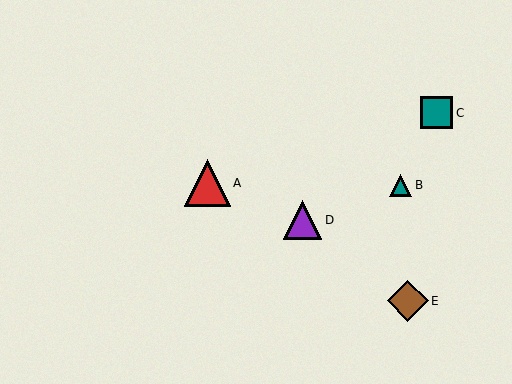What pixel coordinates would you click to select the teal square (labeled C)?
Click at (437, 113) to select the teal square C.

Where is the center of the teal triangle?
The center of the teal triangle is at (401, 185).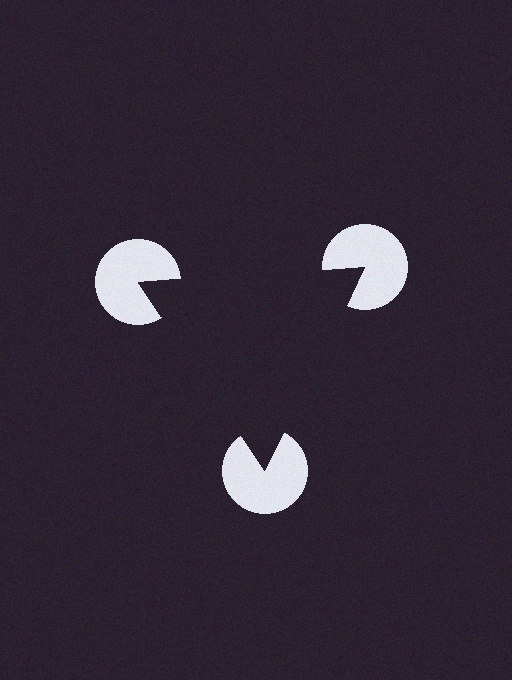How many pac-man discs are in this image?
There are 3 — one at each vertex of the illusory triangle.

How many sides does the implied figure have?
3 sides.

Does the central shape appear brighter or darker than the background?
It typically appears slightly darker than the background, even though no actual brightness change is drawn.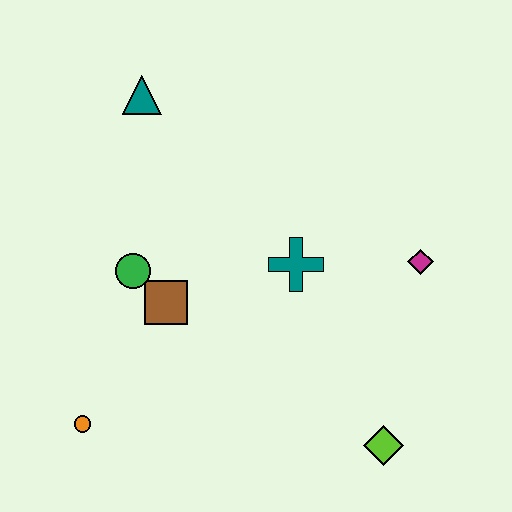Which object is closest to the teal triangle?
The green circle is closest to the teal triangle.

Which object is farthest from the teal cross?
The orange circle is farthest from the teal cross.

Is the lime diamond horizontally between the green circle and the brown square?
No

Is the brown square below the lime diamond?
No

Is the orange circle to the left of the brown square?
Yes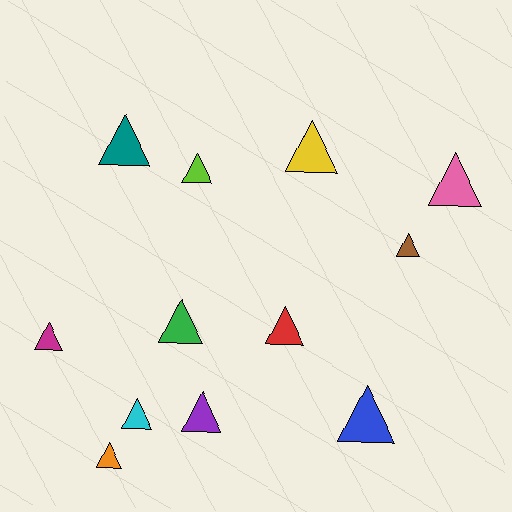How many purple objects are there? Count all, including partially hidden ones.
There is 1 purple object.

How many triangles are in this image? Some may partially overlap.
There are 12 triangles.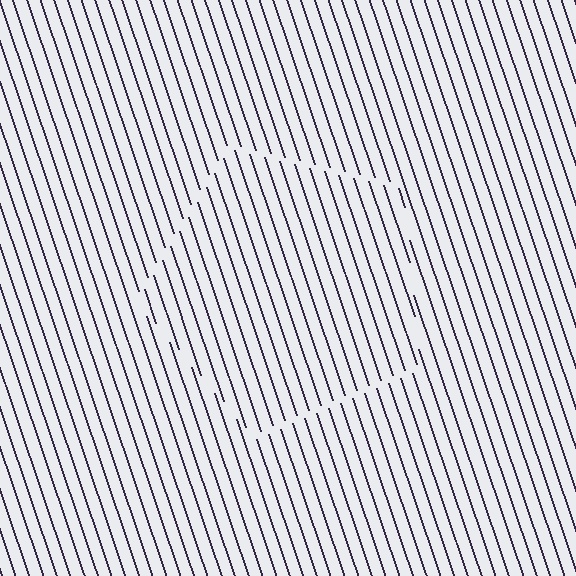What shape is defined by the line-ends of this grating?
An illusory pentagon. The interior of the shape contains the same grating, shifted by half a period — the contour is defined by the phase discontinuity where line-ends from the inner and outer gratings abut.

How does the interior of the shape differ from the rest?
The interior of the shape contains the same grating, shifted by half a period — the contour is defined by the phase discontinuity where line-ends from the inner and outer gratings abut.